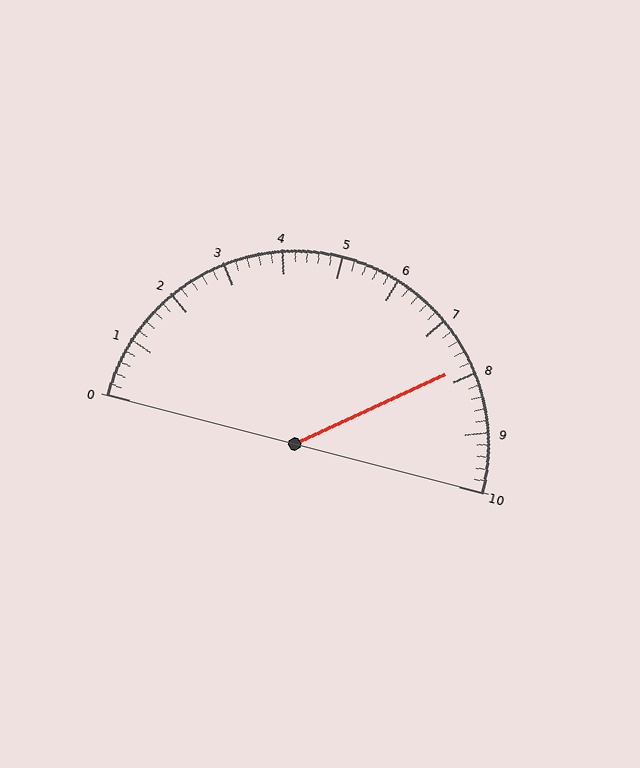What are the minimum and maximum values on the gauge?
The gauge ranges from 0 to 10.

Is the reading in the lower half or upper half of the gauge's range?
The reading is in the upper half of the range (0 to 10).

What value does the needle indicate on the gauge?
The needle indicates approximately 7.8.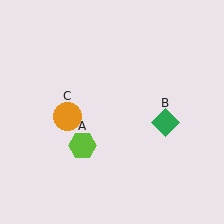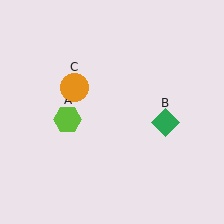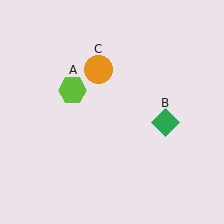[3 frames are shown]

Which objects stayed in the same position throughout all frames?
Green diamond (object B) remained stationary.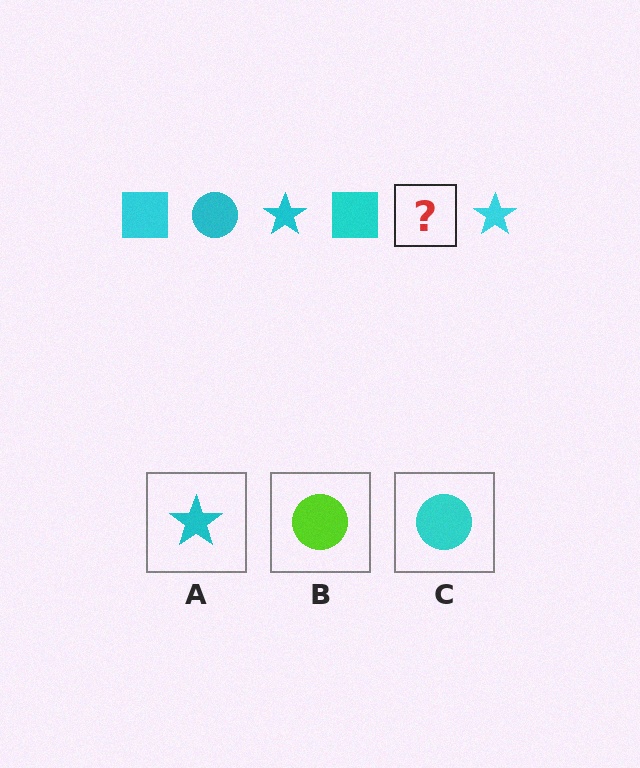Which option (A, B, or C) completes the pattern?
C.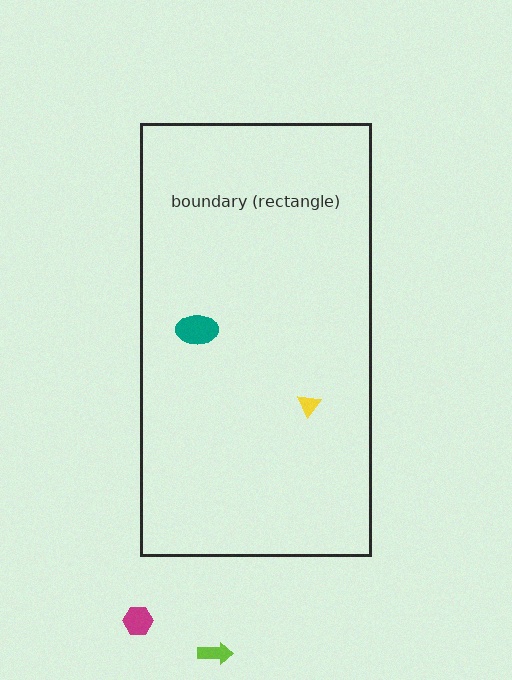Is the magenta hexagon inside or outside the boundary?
Outside.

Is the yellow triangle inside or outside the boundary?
Inside.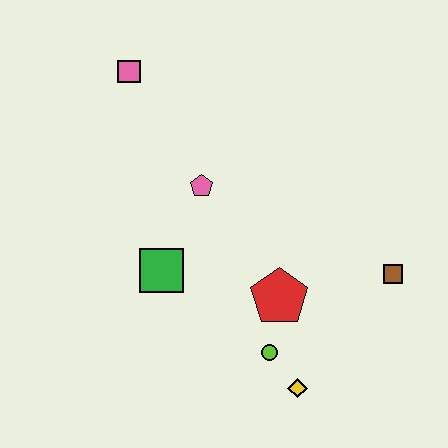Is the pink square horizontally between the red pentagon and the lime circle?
No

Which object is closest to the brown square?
The red pentagon is closest to the brown square.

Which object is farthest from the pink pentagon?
The yellow diamond is farthest from the pink pentagon.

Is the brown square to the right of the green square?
Yes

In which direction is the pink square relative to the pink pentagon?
The pink square is above the pink pentagon.